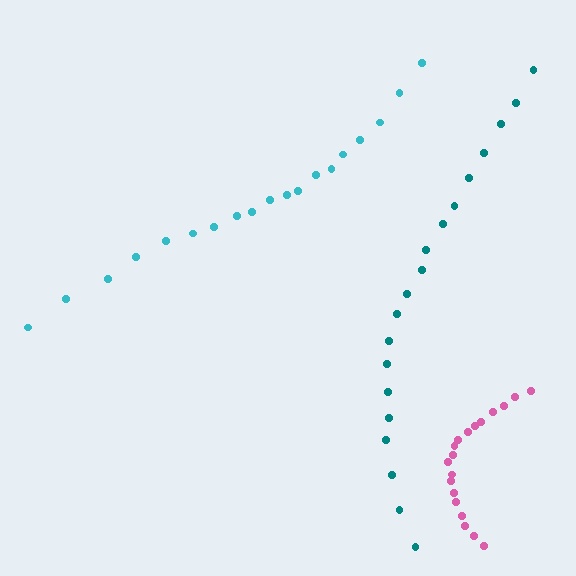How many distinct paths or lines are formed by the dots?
There are 3 distinct paths.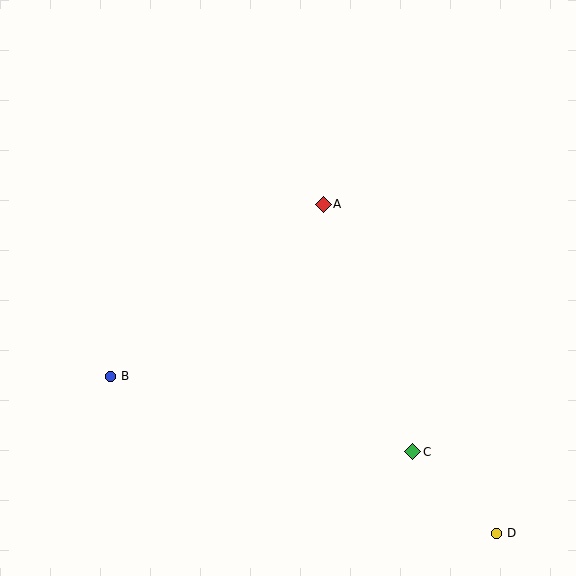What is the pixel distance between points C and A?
The distance between C and A is 264 pixels.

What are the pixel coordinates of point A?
Point A is at (323, 204).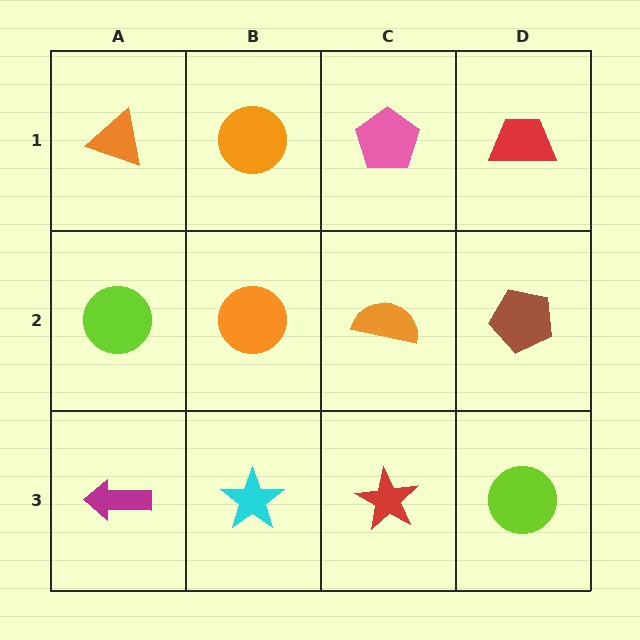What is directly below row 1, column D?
A brown pentagon.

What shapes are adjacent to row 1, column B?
An orange circle (row 2, column B), an orange triangle (row 1, column A), a pink pentagon (row 1, column C).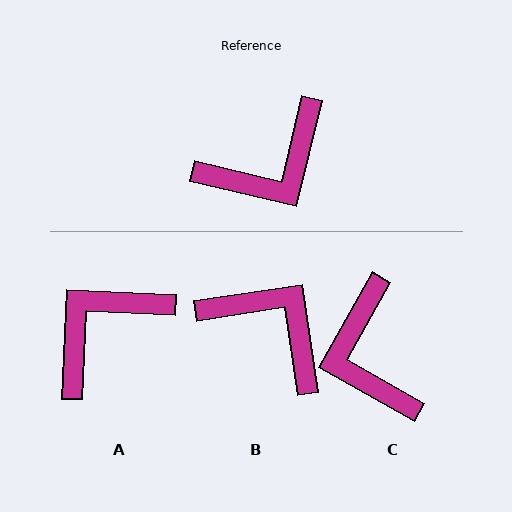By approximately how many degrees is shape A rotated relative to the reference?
Approximately 169 degrees clockwise.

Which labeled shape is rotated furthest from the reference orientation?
A, about 169 degrees away.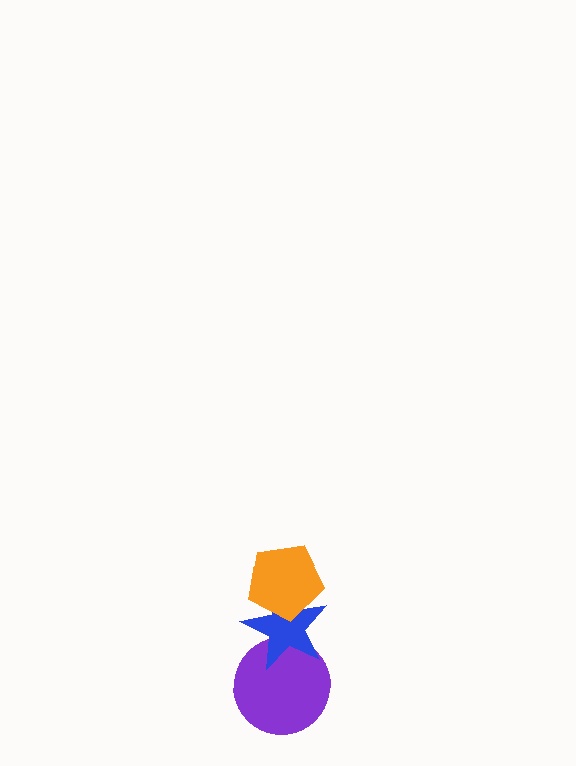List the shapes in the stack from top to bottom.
From top to bottom: the orange pentagon, the blue star, the purple circle.